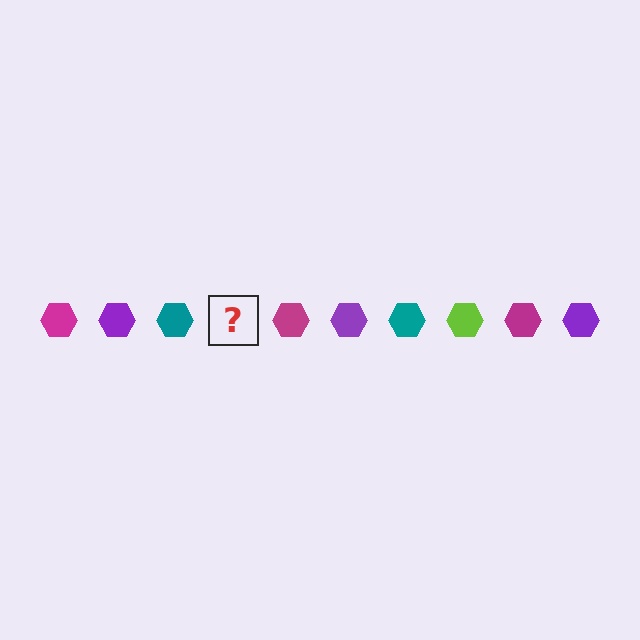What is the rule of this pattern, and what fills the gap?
The rule is that the pattern cycles through magenta, purple, teal, lime hexagons. The gap should be filled with a lime hexagon.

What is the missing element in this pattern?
The missing element is a lime hexagon.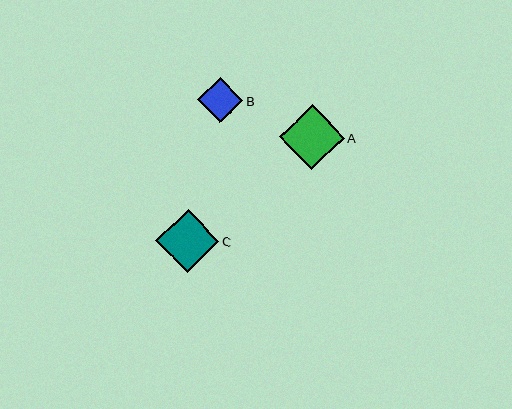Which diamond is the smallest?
Diamond B is the smallest with a size of approximately 45 pixels.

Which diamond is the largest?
Diamond A is the largest with a size of approximately 65 pixels.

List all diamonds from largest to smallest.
From largest to smallest: A, C, B.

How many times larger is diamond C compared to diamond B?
Diamond C is approximately 1.4 times the size of diamond B.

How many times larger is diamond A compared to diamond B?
Diamond A is approximately 1.4 times the size of diamond B.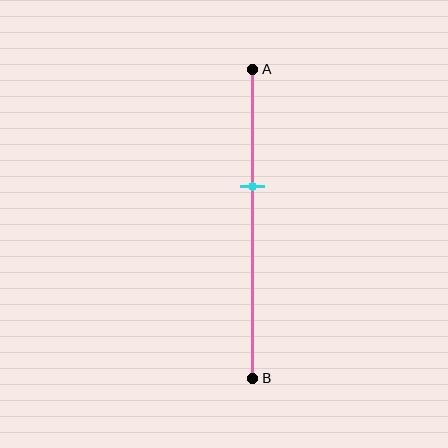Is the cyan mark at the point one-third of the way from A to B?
No, the mark is at about 40% from A, not at the 33% one-third point.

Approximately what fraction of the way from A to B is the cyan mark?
The cyan mark is approximately 40% of the way from A to B.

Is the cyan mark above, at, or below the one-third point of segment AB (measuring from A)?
The cyan mark is below the one-third point of segment AB.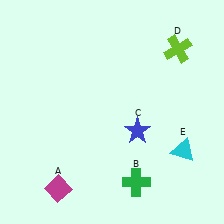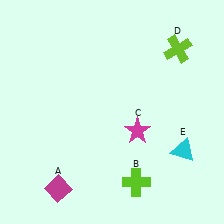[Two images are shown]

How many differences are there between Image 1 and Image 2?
There are 2 differences between the two images.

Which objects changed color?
B changed from green to lime. C changed from blue to magenta.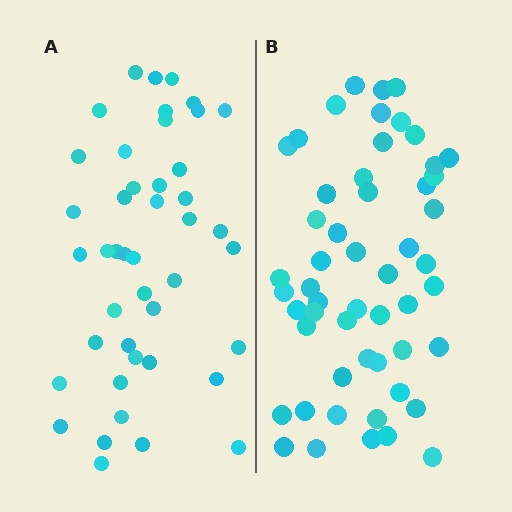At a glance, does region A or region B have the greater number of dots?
Region B (the right region) has more dots.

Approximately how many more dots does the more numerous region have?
Region B has roughly 8 or so more dots than region A.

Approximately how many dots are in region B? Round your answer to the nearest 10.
About 50 dots. (The exact count is 53, which rounds to 50.)